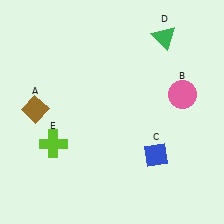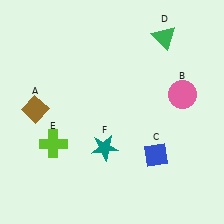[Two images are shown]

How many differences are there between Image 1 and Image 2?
There is 1 difference between the two images.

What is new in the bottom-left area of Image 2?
A teal star (F) was added in the bottom-left area of Image 2.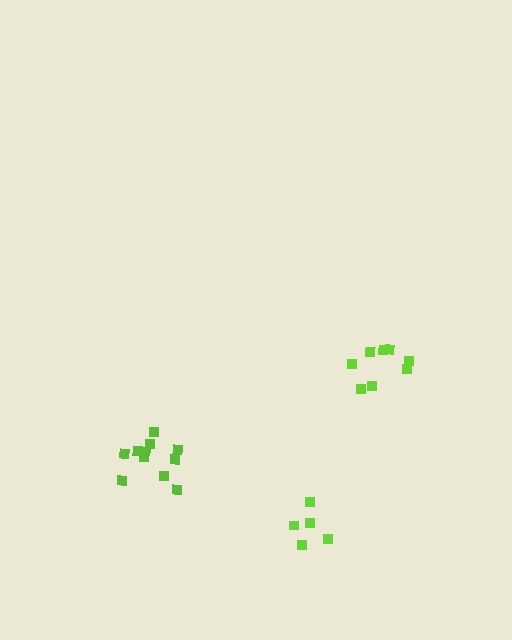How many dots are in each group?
Group 1: 8 dots, Group 2: 5 dots, Group 3: 11 dots (24 total).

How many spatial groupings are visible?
There are 3 spatial groupings.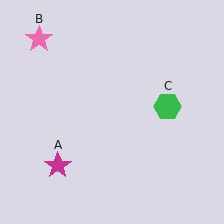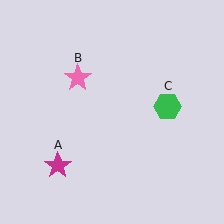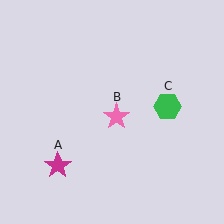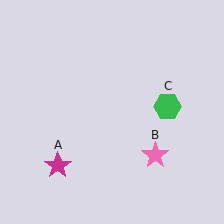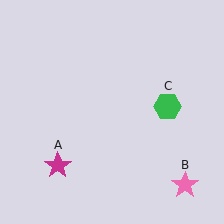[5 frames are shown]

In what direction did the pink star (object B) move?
The pink star (object B) moved down and to the right.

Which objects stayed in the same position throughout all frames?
Magenta star (object A) and green hexagon (object C) remained stationary.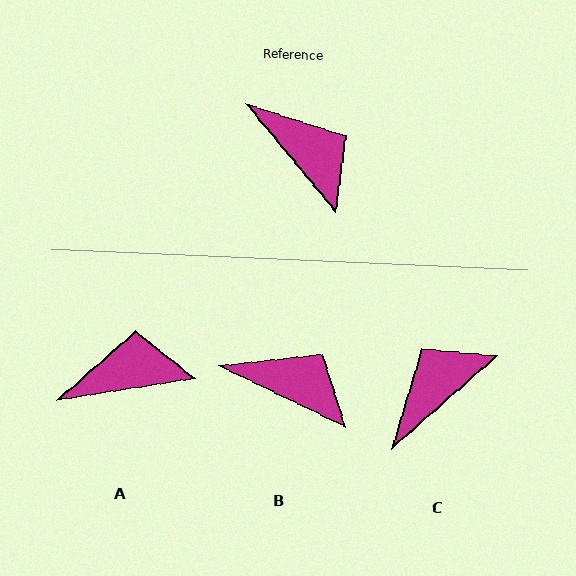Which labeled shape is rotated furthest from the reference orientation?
C, about 92 degrees away.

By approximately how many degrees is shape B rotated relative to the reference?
Approximately 25 degrees counter-clockwise.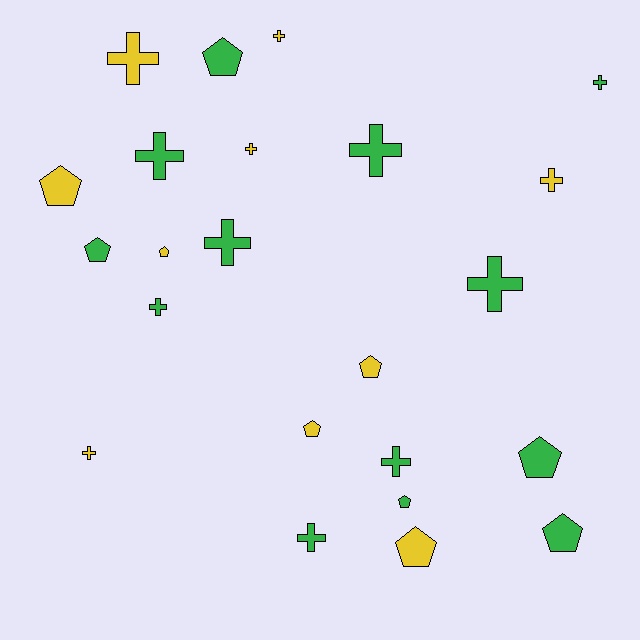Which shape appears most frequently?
Cross, with 13 objects.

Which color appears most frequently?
Green, with 13 objects.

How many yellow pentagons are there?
There are 5 yellow pentagons.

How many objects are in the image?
There are 23 objects.